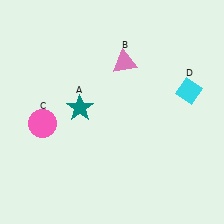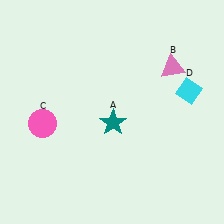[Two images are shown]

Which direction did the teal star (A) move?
The teal star (A) moved right.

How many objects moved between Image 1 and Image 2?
2 objects moved between the two images.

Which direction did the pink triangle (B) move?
The pink triangle (B) moved right.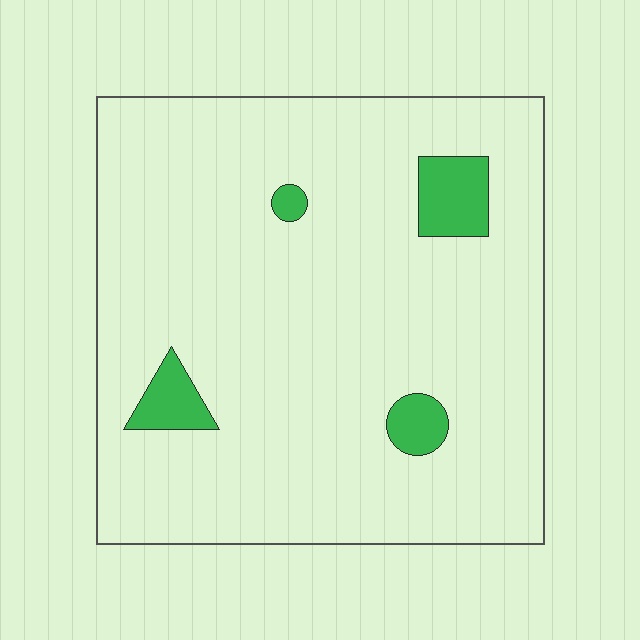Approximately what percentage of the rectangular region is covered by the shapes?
Approximately 5%.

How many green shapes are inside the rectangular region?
4.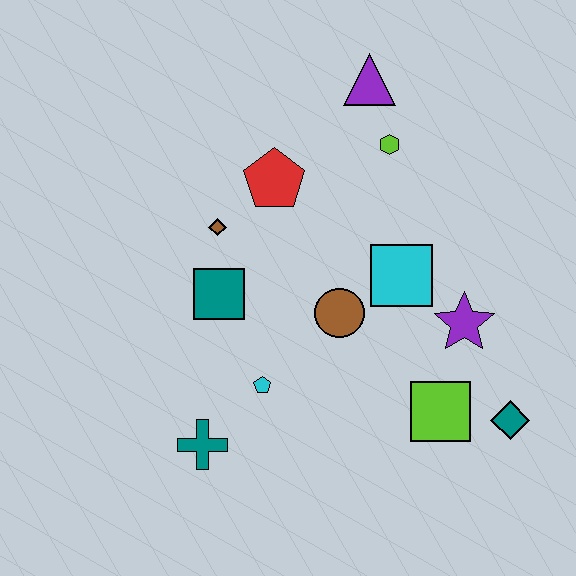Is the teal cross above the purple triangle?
No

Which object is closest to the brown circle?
The cyan square is closest to the brown circle.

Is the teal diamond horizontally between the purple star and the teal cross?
No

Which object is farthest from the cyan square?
The teal cross is farthest from the cyan square.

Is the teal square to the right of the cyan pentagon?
No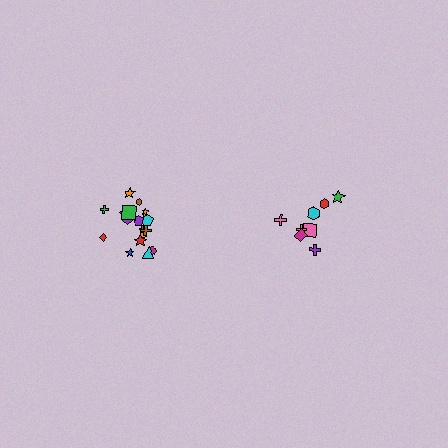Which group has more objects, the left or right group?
The left group.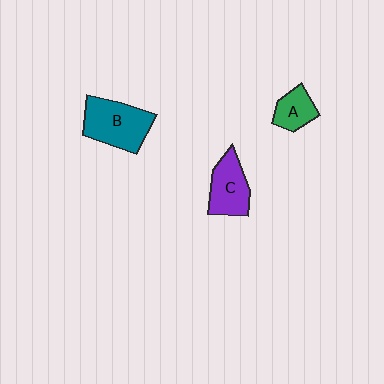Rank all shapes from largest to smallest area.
From largest to smallest: B (teal), C (purple), A (green).